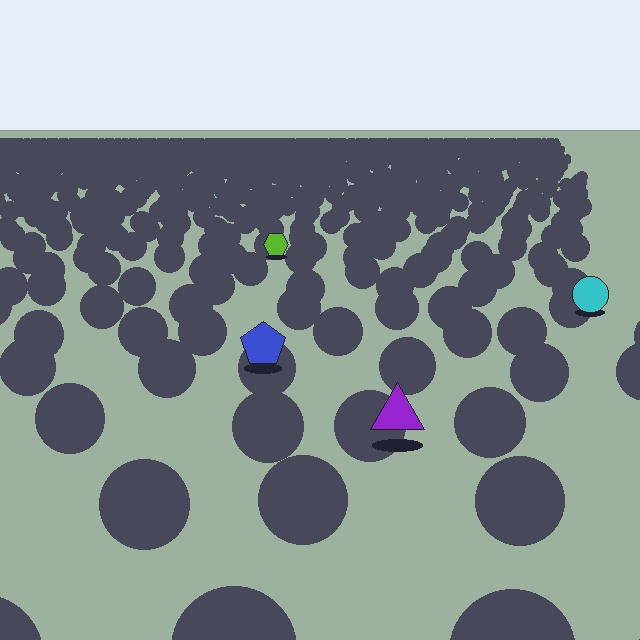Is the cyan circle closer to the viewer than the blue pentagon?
No. The blue pentagon is closer — you can tell from the texture gradient: the ground texture is coarser near it.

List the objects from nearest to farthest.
From nearest to farthest: the purple triangle, the blue pentagon, the cyan circle, the lime hexagon.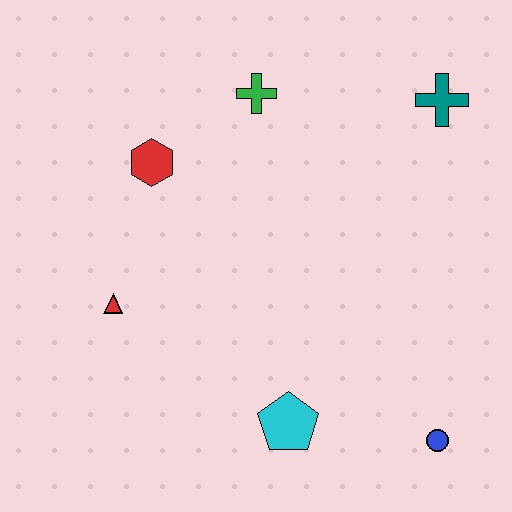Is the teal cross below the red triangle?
No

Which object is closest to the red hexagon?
The green cross is closest to the red hexagon.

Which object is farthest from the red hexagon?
The blue circle is farthest from the red hexagon.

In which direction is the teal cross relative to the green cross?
The teal cross is to the right of the green cross.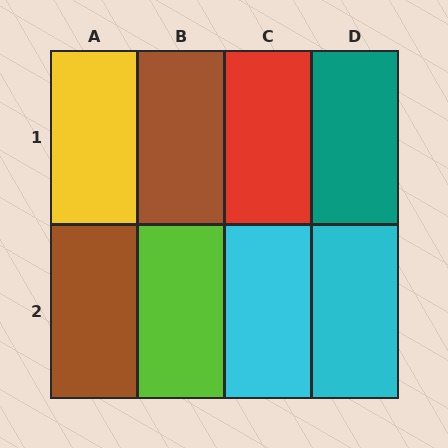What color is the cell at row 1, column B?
Brown.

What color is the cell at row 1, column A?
Yellow.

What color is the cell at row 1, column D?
Teal.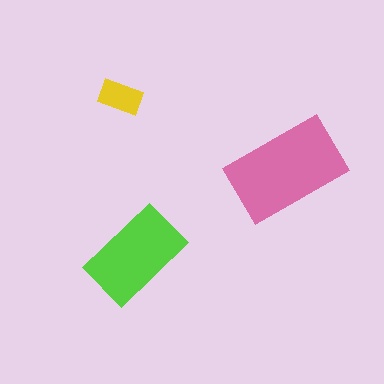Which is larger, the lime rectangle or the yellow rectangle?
The lime one.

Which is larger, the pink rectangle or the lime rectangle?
The pink one.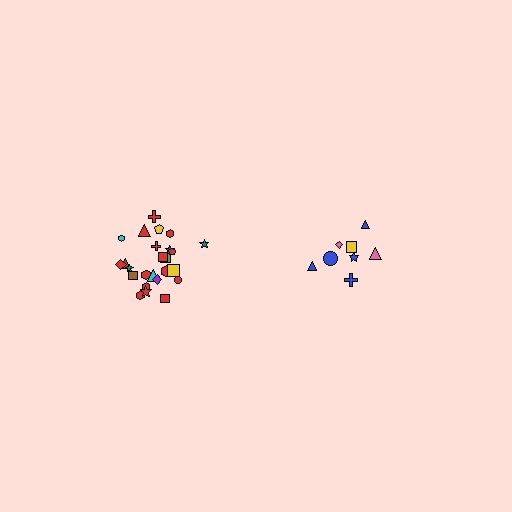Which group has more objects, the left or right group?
The left group.